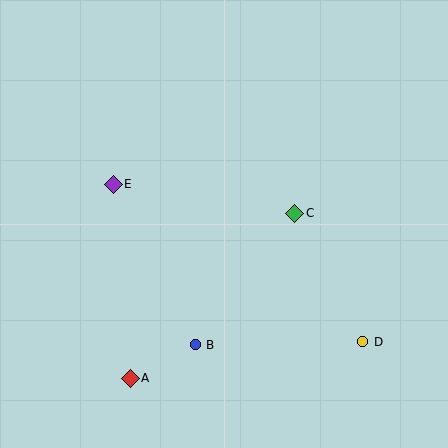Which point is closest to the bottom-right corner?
Point D is closest to the bottom-right corner.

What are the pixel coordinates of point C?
Point C is at (295, 213).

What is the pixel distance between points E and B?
The distance between E and B is 180 pixels.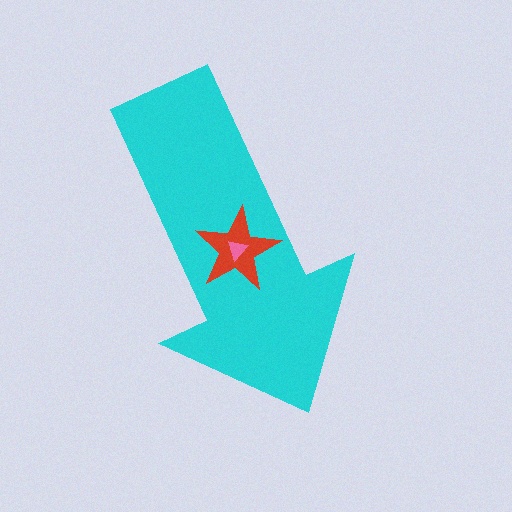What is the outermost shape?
The cyan arrow.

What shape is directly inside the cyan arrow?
The red star.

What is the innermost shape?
The pink triangle.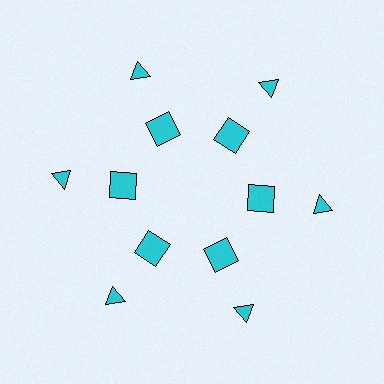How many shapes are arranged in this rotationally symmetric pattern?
There are 12 shapes, arranged in 6 groups of 2.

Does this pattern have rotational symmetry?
Yes, this pattern has 6-fold rotational symmetry. It looks the same after rotating 60 degrees around the center.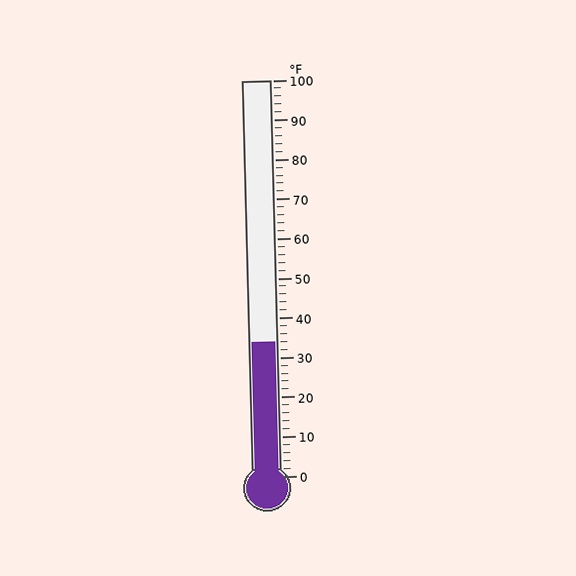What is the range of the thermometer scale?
The thermometer scale ranges from 0°F to 100°F.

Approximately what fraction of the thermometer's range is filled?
The thermometer is filled to approximately 35% of its range.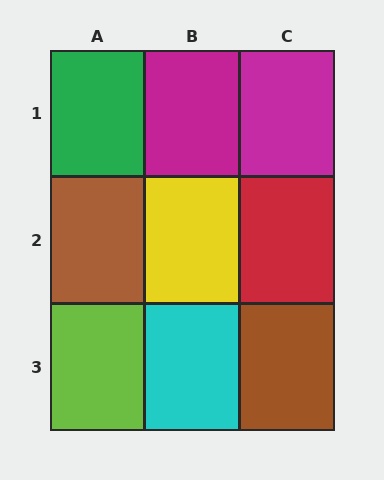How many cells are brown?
2 cells are brown.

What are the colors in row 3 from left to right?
Lime, cyan, brown.